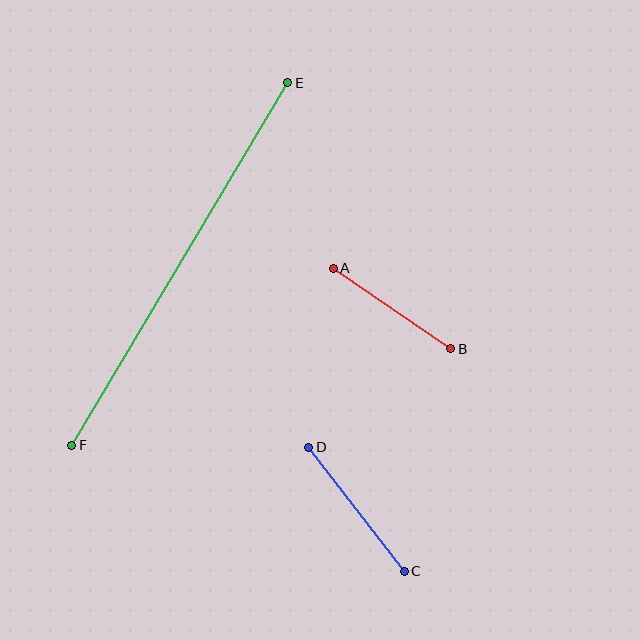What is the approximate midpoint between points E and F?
The midpoint is at approximately (180, 264) pixels.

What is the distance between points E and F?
The distance is approximately 422 pixels.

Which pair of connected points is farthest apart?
Points E and F are farthest apart.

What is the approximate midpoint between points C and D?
The midpoint is at approximately (356, 509) pixels.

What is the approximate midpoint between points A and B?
The midpoint is at approximately (392, 309) pixels.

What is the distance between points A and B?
The distance is approximately 143 pixels.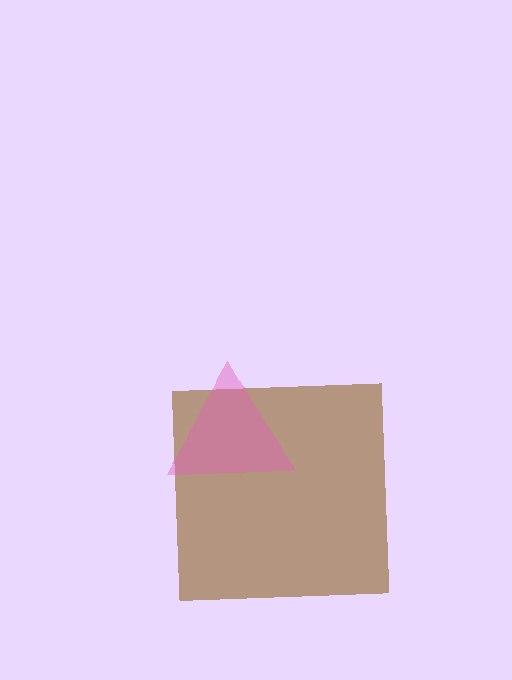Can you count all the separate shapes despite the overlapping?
Yes, there are 2 separate shapes.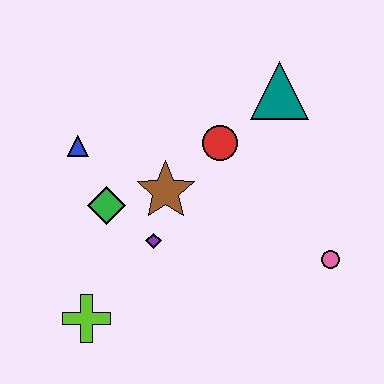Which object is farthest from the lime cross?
The teal triangle is farthest from the lime cross.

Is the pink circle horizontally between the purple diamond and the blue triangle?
No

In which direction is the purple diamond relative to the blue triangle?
The purple diamond is below the blue triangle.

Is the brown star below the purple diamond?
No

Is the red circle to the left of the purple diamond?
No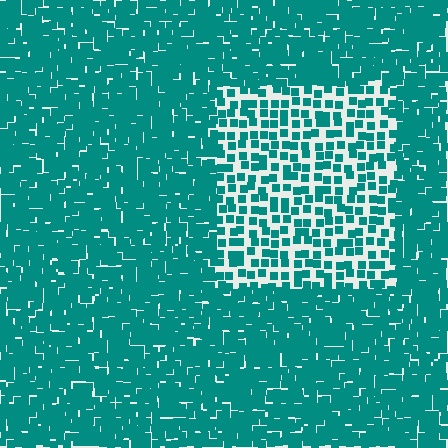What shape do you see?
I see a rectangle.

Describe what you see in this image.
The image contains small teal elements arranged at two different densities. A rectangle-shaped region is visible where the elements are less densely packed than the surrounding area.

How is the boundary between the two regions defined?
The boundary is defined by a change in element density (approximately 2.2x ratio). All elements are the same color, size, and shape.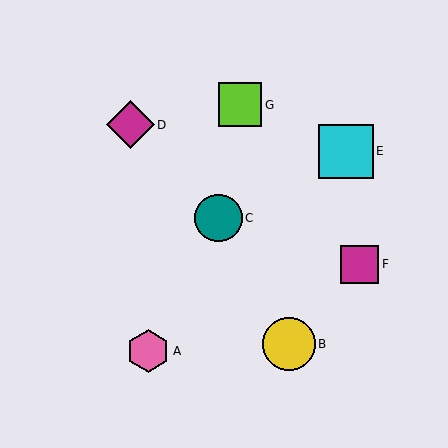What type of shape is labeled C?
Shape C is a teal circle.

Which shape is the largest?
The cyan square (labeled E) is the largest.